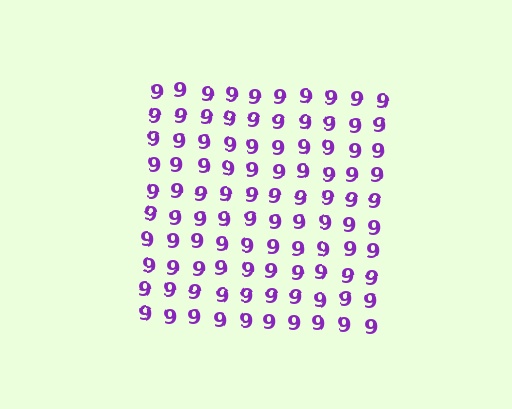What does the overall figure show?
The overall figure shows a square.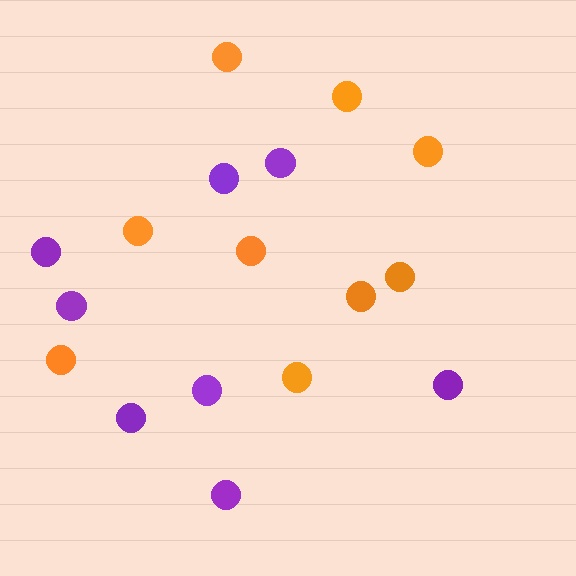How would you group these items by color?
There are 2 groups: one group of orange circles (9) and one group of purple circles (8).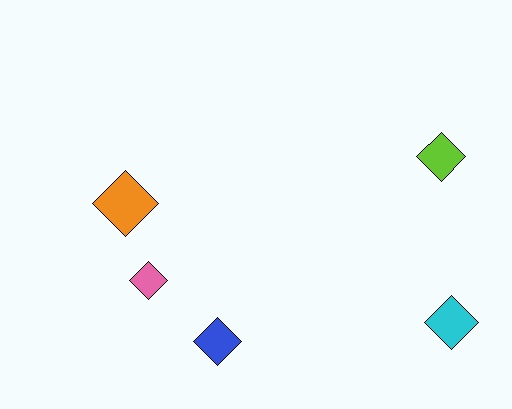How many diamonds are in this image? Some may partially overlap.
There are 5 diamonds.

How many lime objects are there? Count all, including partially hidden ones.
There is 1 lime object.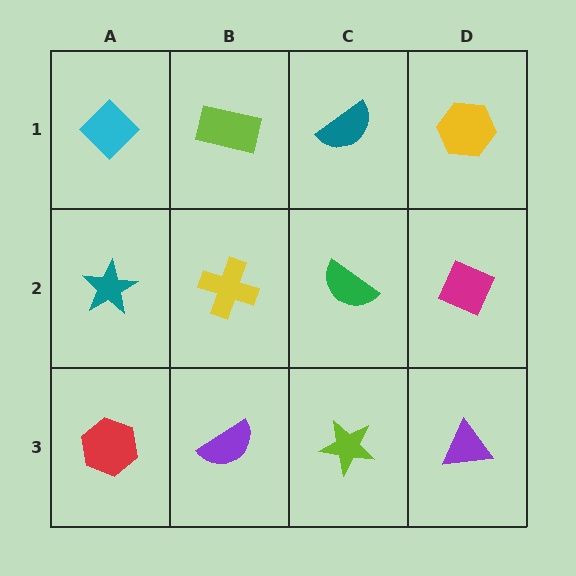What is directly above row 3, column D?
A magenta diamond.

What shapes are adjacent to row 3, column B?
A yellow cross (row 2, column B), a red hexagon (row 3, column A), a lime star (row 3, column C).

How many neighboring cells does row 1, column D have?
2.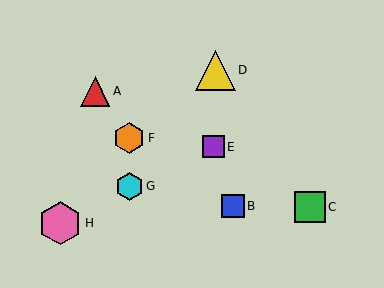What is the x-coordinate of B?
Object B is at x≈233.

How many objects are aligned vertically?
2 objects (F, G) are aligned vertically.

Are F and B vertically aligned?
No, F is at x≈129 and B is at x≈233.